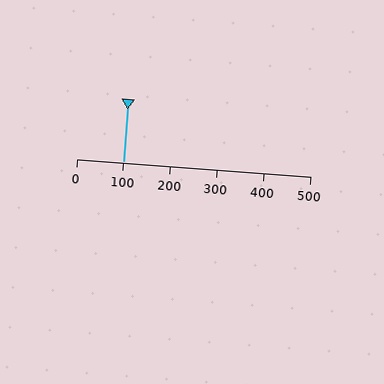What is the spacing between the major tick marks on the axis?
The major ticks are spaced 100 apart.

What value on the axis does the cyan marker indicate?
The marker indicates approximately 100.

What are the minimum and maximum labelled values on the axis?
The axis runs from 0 to 500.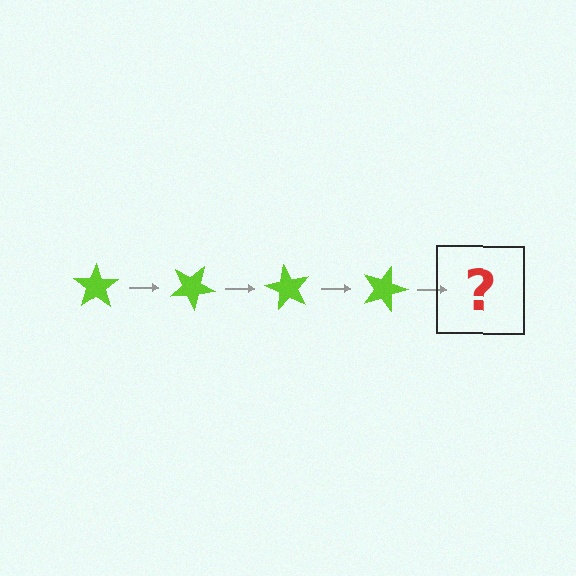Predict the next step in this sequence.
The next step is a lime star rotated 120 degrees.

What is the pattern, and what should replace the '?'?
The pattern is that the star rotates 30 degrees each step. The '?' should be a lime star rotated 120 degrees.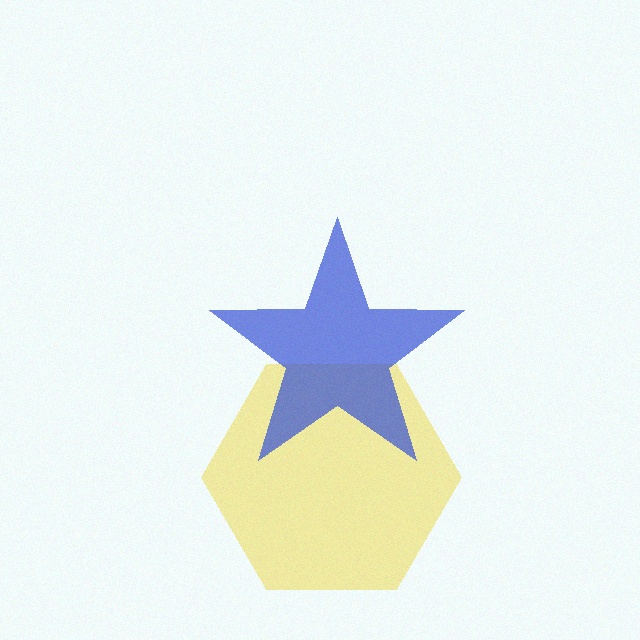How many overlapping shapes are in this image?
There are 2 overlapping shapes in the image.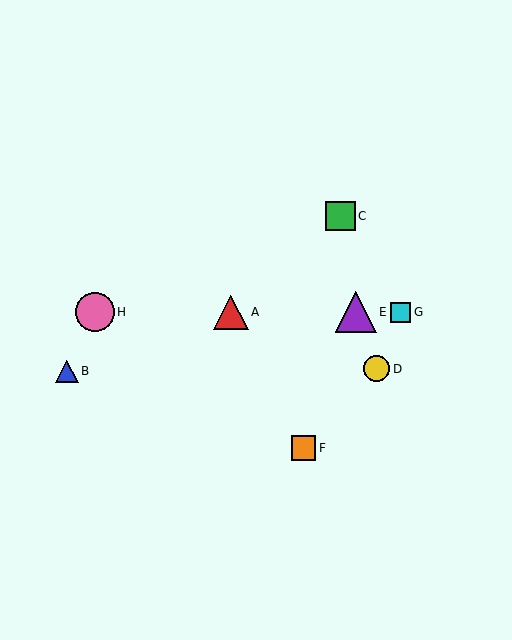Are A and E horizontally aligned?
Yes, both are at y≈312.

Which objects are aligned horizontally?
Objects A, E, G, H are aligned horizontally.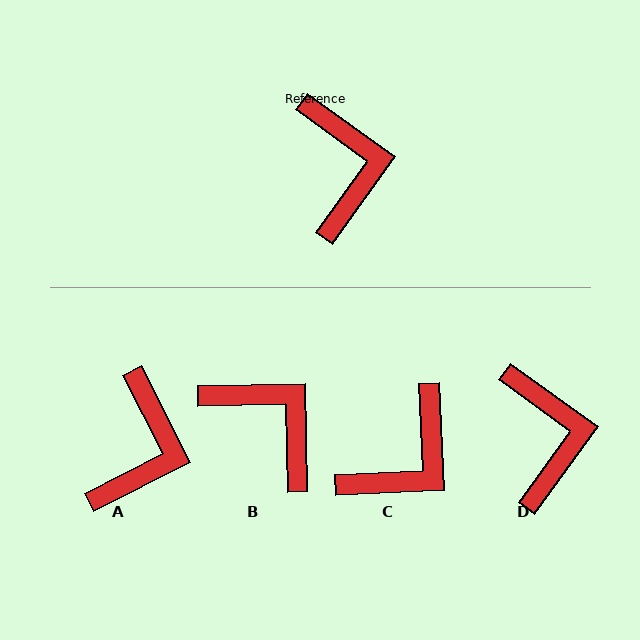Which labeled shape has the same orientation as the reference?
D.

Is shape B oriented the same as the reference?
No, it is off by about 37 degrees.